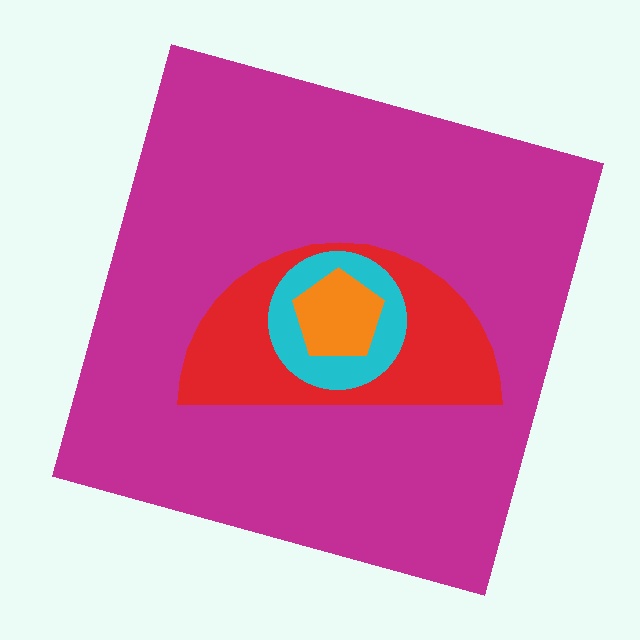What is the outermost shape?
The magenta square.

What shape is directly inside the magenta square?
The red semicircle.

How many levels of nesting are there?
4.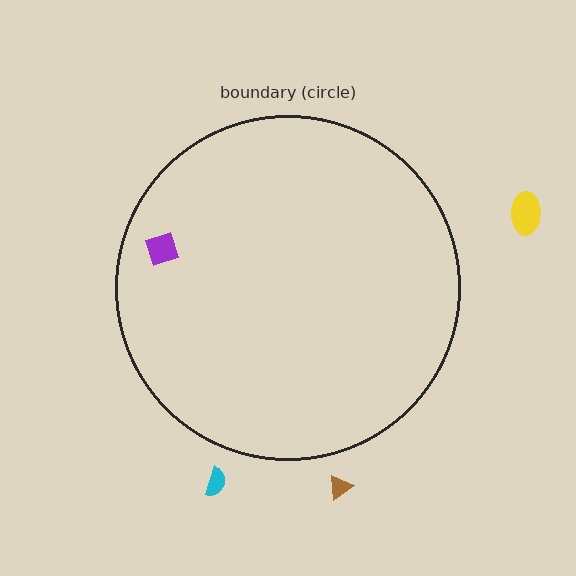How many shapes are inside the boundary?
1 inside, 3 outside.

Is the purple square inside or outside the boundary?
Inside.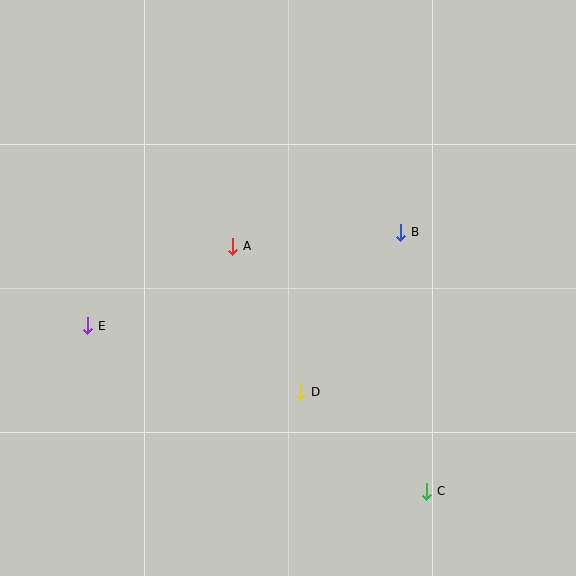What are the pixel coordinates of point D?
Point D is at (301, 392).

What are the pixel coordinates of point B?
Point B is at (401, 232).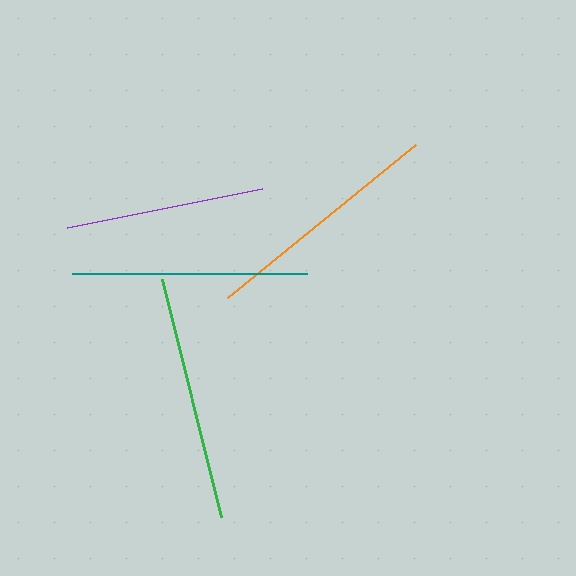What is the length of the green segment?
The green segment is approximately 246 pixels long.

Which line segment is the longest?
The green line is the longest at approximately 246 pixels.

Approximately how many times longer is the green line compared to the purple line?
The green line is approximately 1.2 times the length of the purple line.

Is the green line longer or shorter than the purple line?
The green line is longer than the purple line.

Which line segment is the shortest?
The purple line is the shortest at approximately 199 pixels.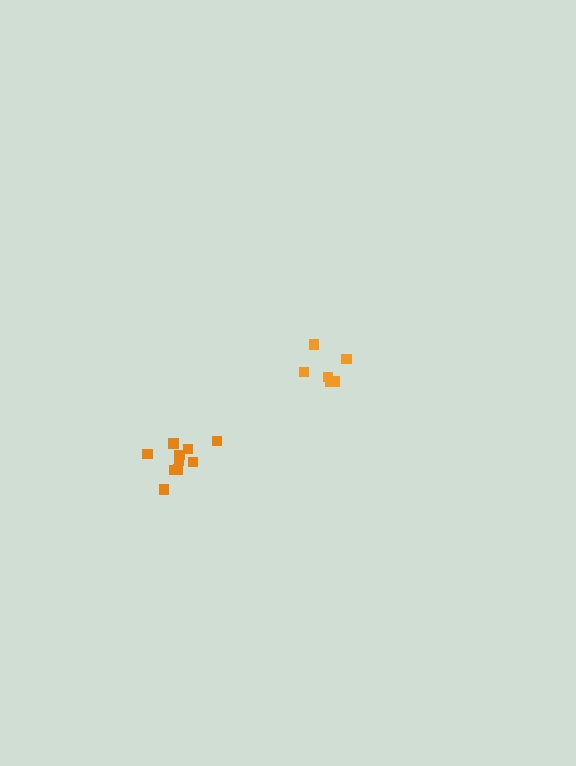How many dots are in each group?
Group 1: 10 dots, Group 2: 6 dots (16 total).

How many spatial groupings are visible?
There are 2 spatial groupings.